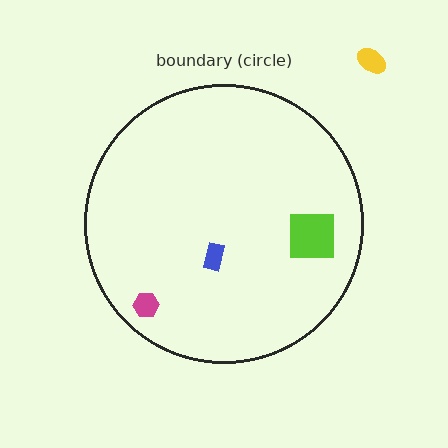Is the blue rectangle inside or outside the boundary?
Inside.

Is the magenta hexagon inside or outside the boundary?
Inside.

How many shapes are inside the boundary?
3 inside, 1 outside.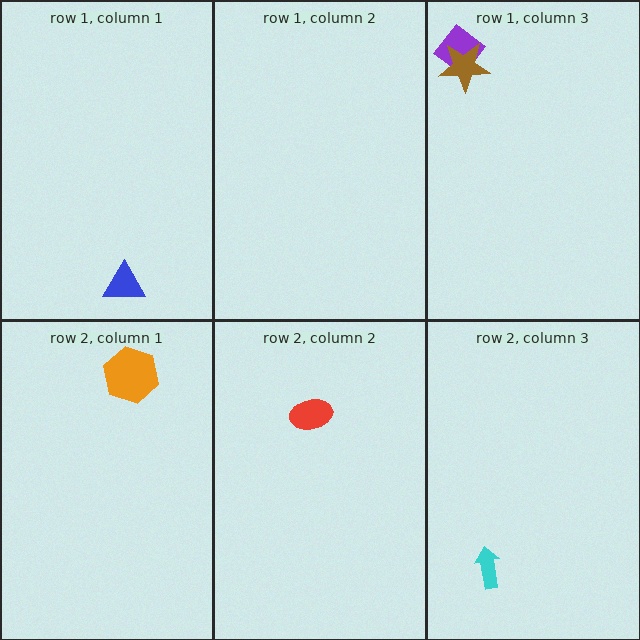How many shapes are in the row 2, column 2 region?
1.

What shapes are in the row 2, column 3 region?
The cyan arrow.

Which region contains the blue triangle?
The row 1, column 1 region.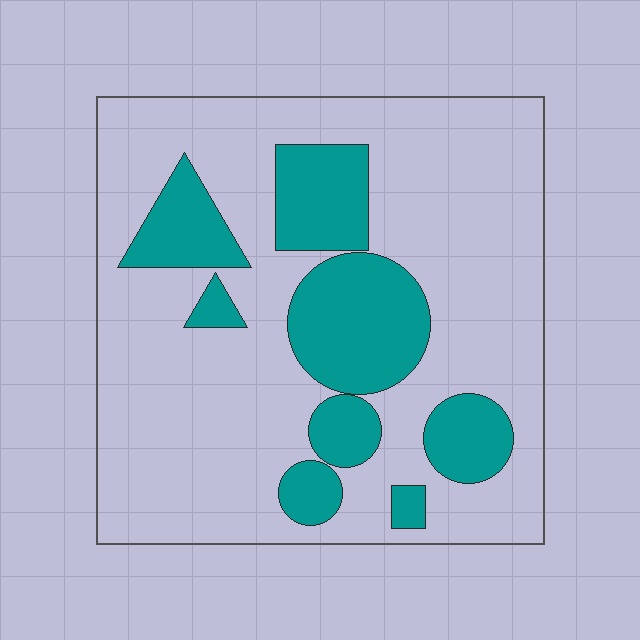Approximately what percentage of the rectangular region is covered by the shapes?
Approximately 25%.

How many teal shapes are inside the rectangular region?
8.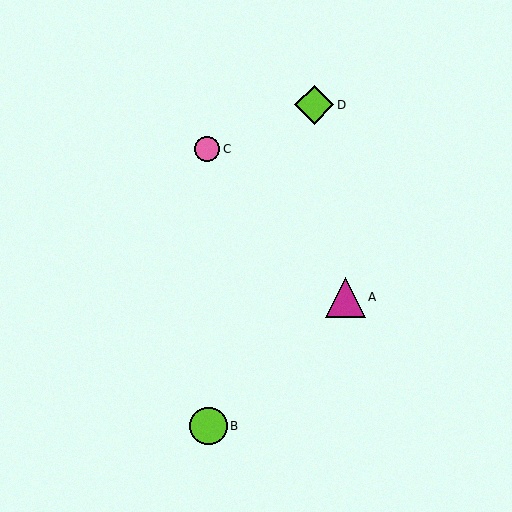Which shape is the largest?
The magenta triangle (labeled A) is the largest.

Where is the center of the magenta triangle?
The center of the magenta triangle is at (346, 297).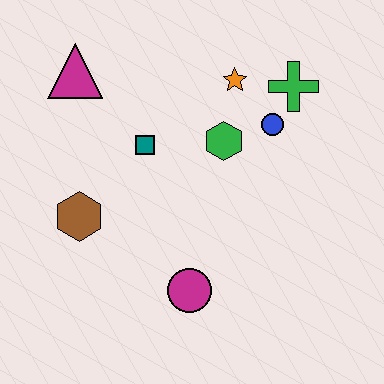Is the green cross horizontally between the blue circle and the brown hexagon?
No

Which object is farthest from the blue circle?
The brown hexagon is farthest from the blue circle.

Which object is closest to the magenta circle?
The brown hexagon is closest to the magenta circle.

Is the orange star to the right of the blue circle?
No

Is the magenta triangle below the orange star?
No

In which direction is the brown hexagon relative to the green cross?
The brown hexagon is to the left of the green cross.